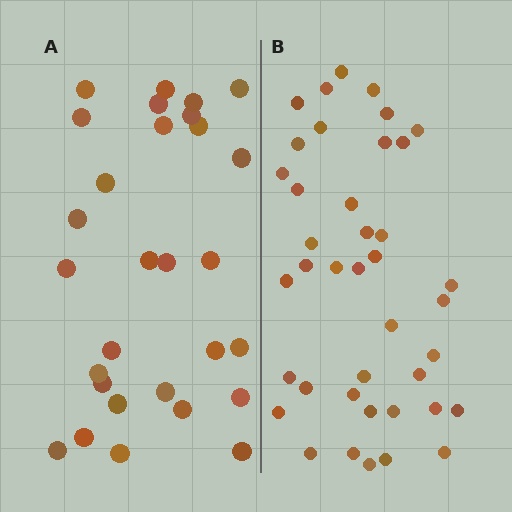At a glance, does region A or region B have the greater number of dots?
Region B (the right region) has more dots.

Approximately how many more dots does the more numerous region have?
Region B has roughly 12 or so more dots than region A.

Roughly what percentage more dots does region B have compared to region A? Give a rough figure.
About 40% more.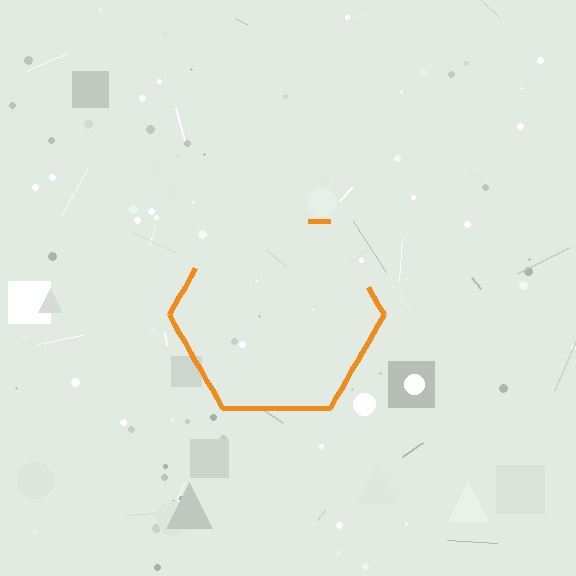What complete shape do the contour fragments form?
The contour fragments form a hexagon.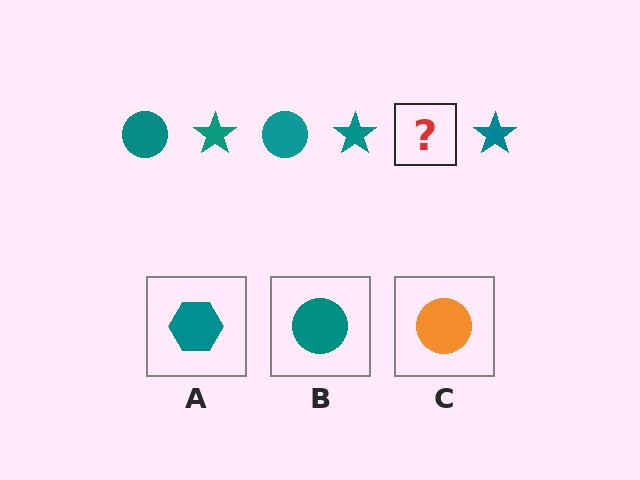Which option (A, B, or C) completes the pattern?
B.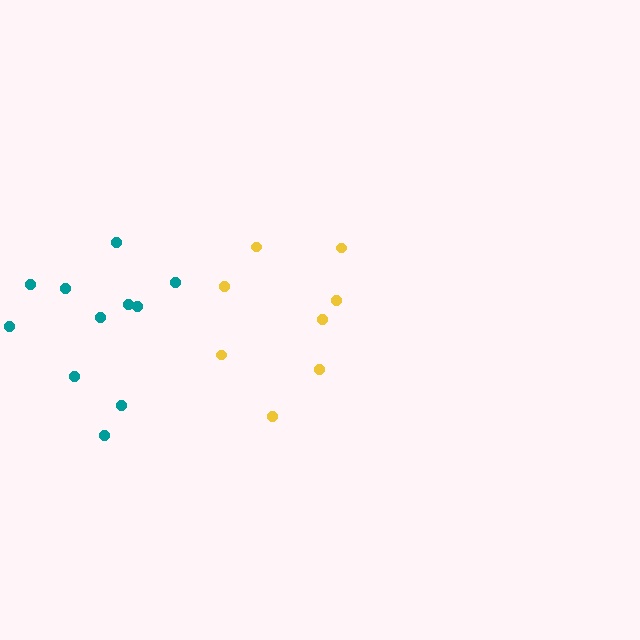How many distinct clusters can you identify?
There are 2 distinct clusters.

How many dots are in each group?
Group 1: 8 dots, Group 2: 11 dots (19 total).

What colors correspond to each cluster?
The clusters are colored: yellow, teal.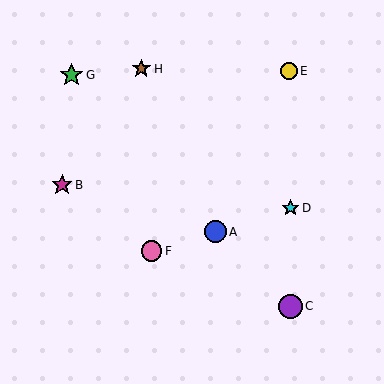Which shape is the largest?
The green star (labeled G) is the largest.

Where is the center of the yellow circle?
The center of the yellow circle is at (289, 71).